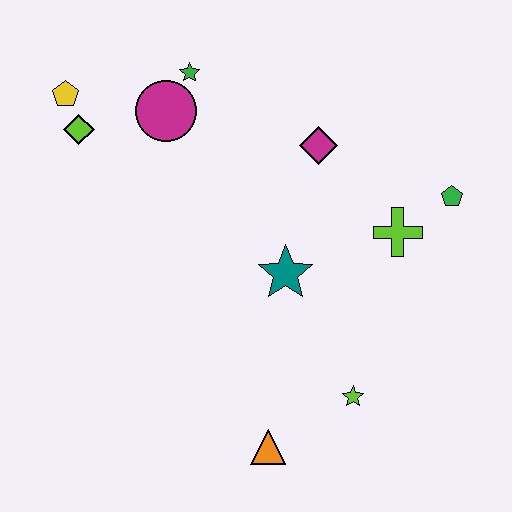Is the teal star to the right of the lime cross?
No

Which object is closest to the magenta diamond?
The lime cross is closest to the magenta diamond.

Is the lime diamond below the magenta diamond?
No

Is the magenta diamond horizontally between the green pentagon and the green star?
Yes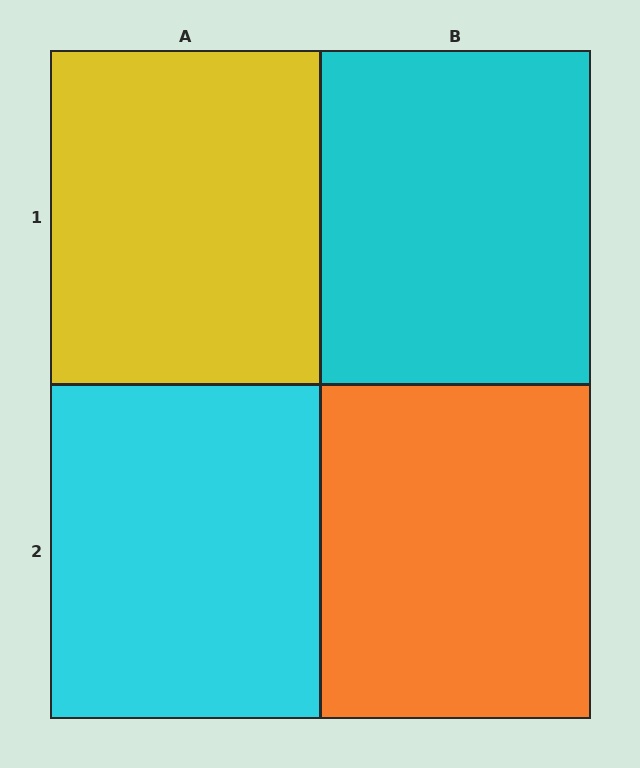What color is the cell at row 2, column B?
Orange.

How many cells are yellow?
1 cell is yellow.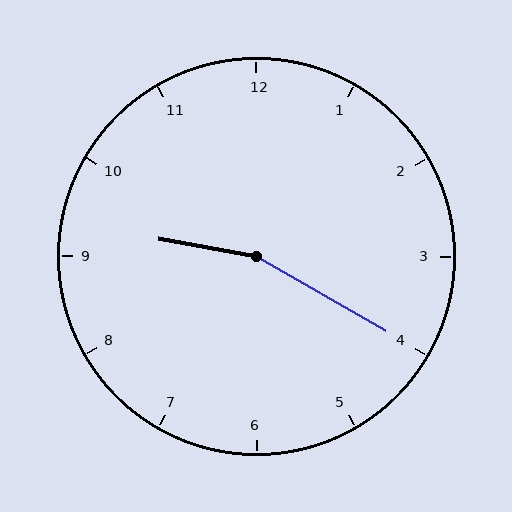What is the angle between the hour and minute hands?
Approximately 160 degrees.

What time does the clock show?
9:20.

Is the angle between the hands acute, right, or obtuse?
It is obtuse.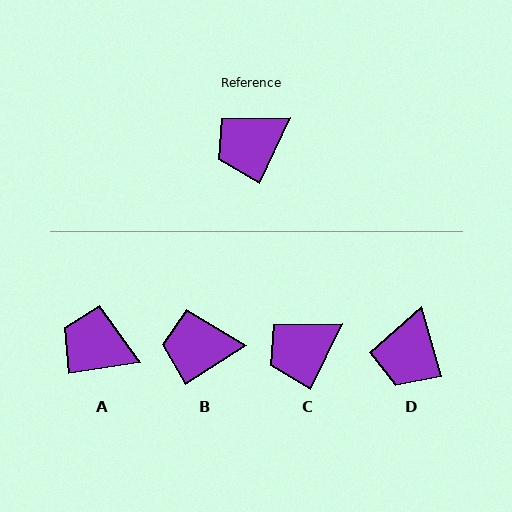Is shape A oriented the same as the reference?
No, it is off by about 55 degrees.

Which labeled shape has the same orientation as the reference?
C.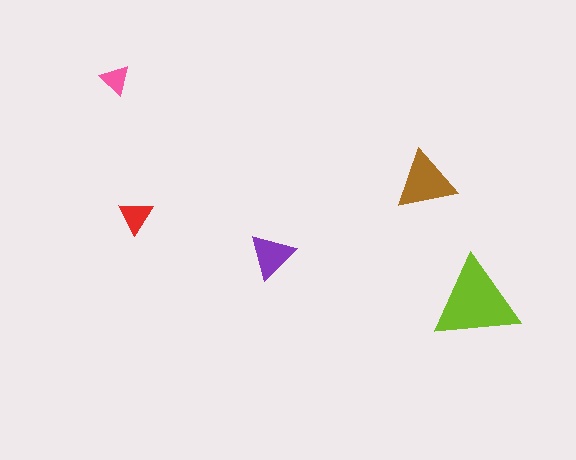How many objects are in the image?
There are 5 objects in the image.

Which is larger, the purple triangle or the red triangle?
The purple one.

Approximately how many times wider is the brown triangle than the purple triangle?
About 1.5 times wider.